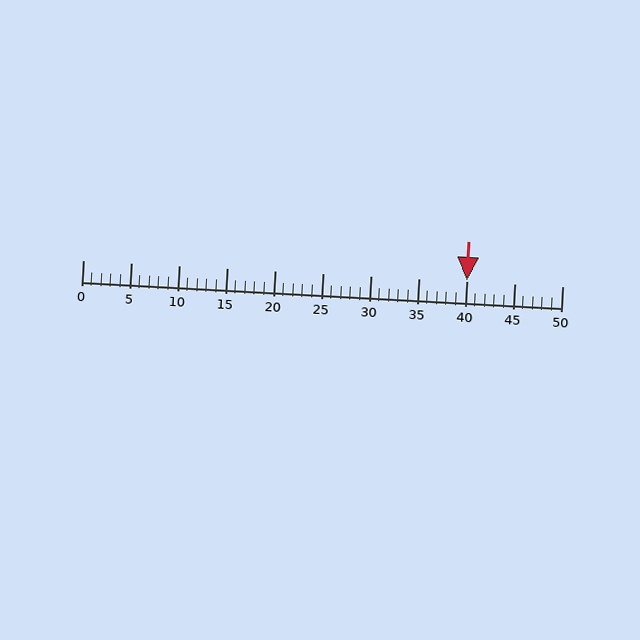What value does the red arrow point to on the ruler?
The red arrow points to approximately 40.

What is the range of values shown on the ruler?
The ruler shows values from 0 to 50.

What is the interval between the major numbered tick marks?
The major tick marks are spaced 5 units apart.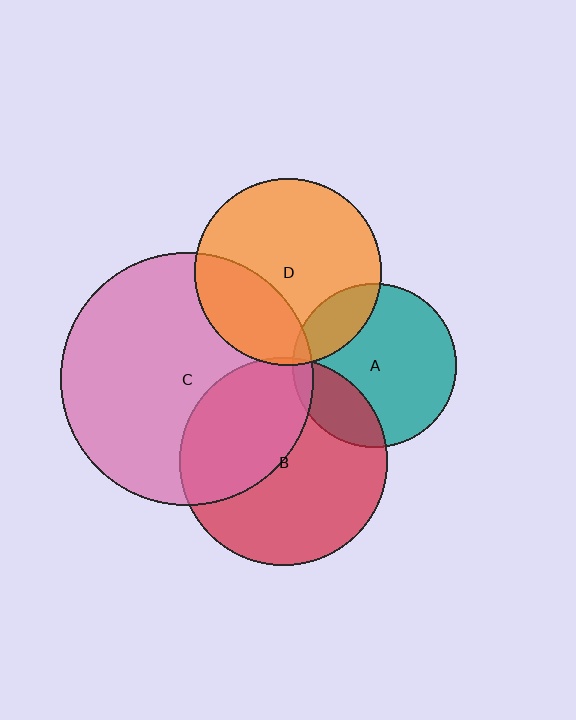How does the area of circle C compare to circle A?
Approximately 2.4 times.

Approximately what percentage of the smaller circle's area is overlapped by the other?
Approximately 30%.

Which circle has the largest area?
Circle C (pink).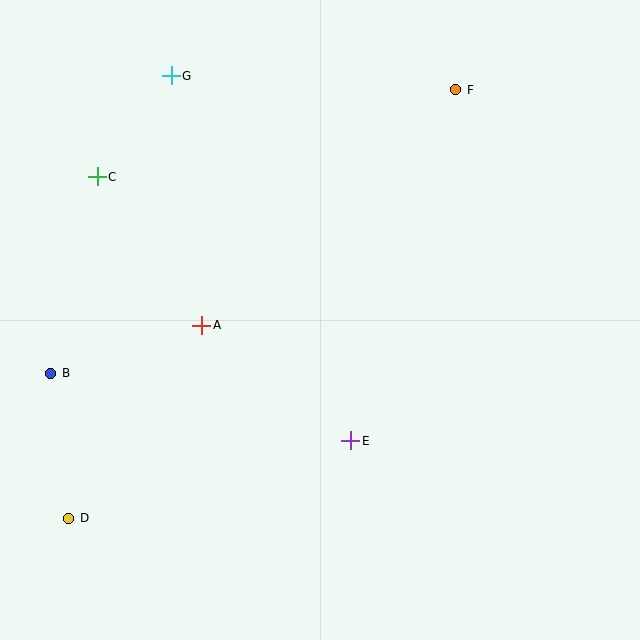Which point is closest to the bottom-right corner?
Point E is closest to the bottom-right corner.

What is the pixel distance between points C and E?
The distance between C and E is 366 pixels.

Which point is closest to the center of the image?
Point A at (202, 325) is closest to the center.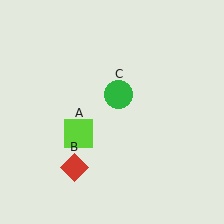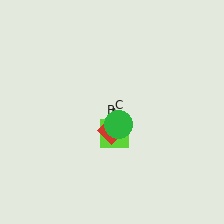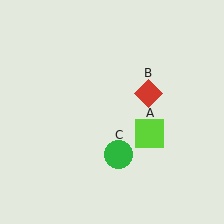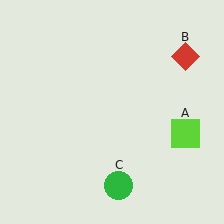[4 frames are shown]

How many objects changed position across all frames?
3 objects changed position: lime square (object A), red diamond (object B), green circle (object C).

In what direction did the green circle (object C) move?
The green circle (object C) moved down.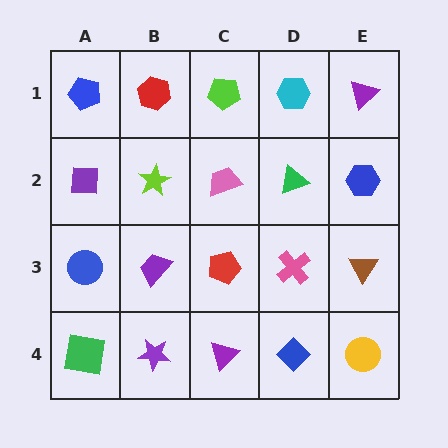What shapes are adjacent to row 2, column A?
A blue pentagon (row 1, column A), a blue circle (row 3, column A), a lime star (row 2, column B).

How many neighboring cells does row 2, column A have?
3.